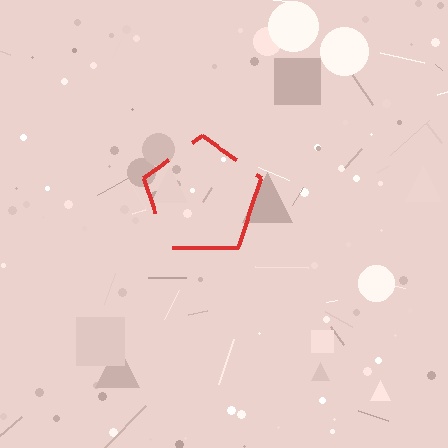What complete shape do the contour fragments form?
The contour fragments form a pentagon.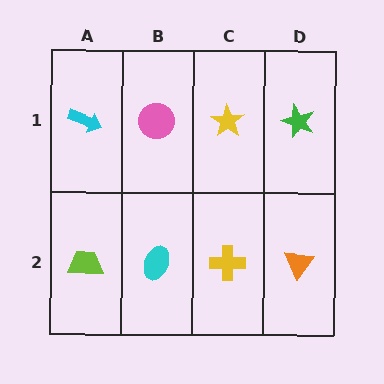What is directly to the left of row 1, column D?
A yellow star.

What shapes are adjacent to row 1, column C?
A yellow cross (row 2, column C), a pink circle (row 1, column B), a green star (row 1, column D).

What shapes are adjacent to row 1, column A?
A lime trapezoid (row 2, column A), a pink circle (row 1, column B).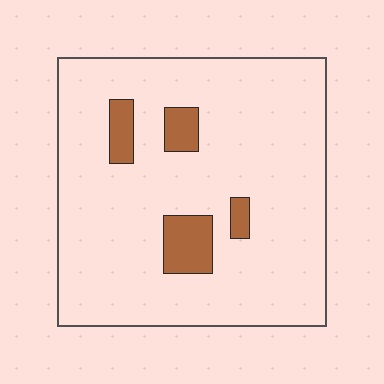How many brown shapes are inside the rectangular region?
4.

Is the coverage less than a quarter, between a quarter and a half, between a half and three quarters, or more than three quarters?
Less than a quarter.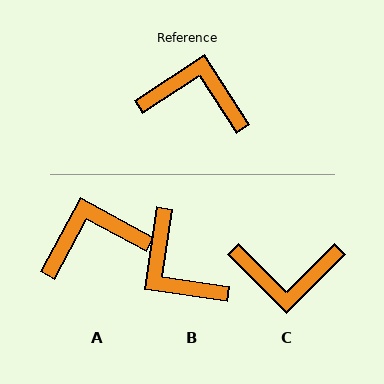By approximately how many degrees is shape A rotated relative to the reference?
Approximately 29 degrees counter-clockwise.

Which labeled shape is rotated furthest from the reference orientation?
C, about 168 degrees away.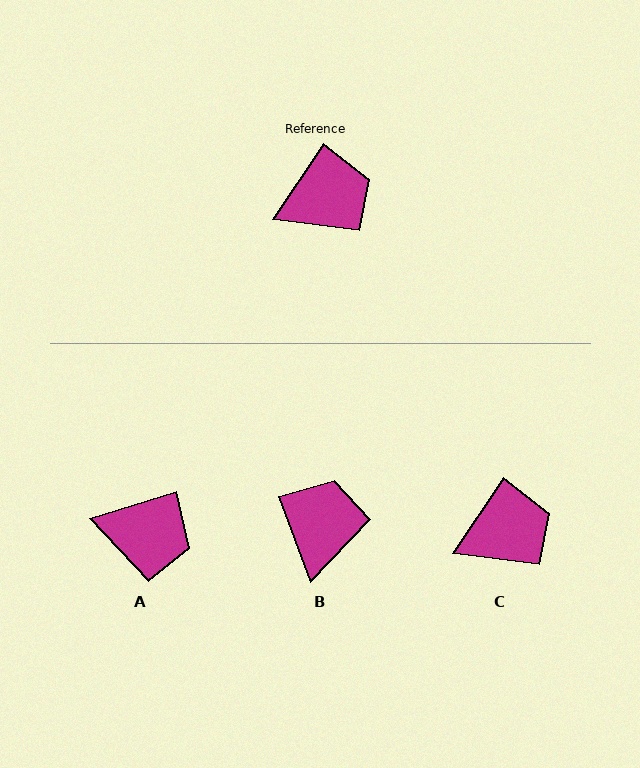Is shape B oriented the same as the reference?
No, it is off by about 54 degrees.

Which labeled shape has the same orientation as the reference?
C.